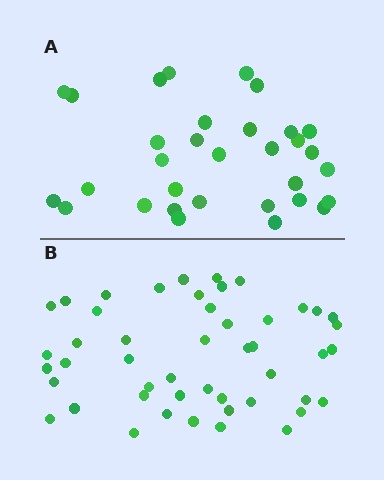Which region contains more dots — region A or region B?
Region B (the bottom region) has more dots.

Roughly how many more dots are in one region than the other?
Region B has approximately 15 more dots than region A.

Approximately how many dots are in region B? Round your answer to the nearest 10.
About 50 dots. (The exact count is 48, which rounds to 50.)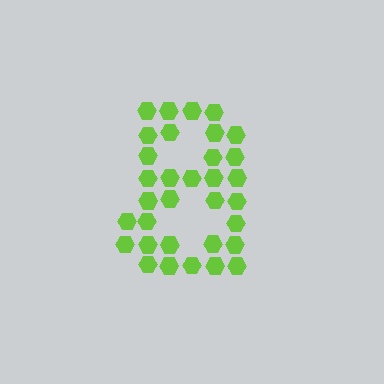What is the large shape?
The large shape is the digit 8.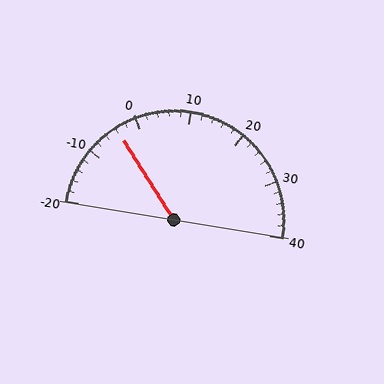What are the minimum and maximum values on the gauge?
The gauge ranges from -20 to 40.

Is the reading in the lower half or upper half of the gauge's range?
The reading is in the lower half of the range (-20 to 40).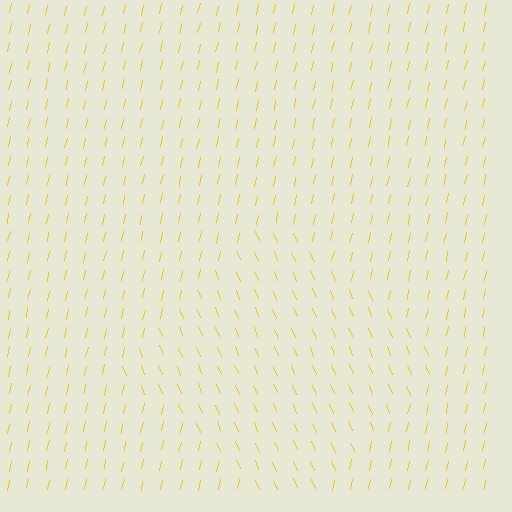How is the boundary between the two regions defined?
The boundary is defined purely by a change in line orientation (approximately 35 degrees difference). All lines are the same color and thickness.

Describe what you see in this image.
The image is filled with small yellow line segments. A diamond region in the image has lines oriented differently from the surrounding lines, creating a visible texture boundary.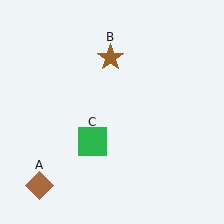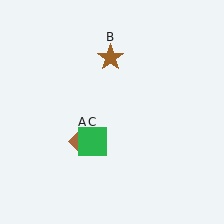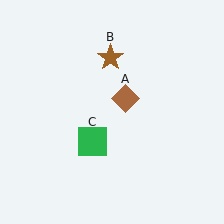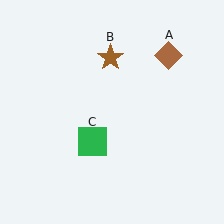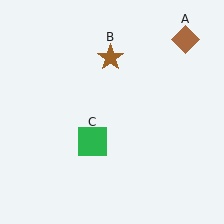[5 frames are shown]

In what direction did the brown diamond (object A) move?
The brown diamond (object A) moved up and to the right.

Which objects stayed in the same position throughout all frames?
Brown star (object B) and green square (object C) remained stationary.